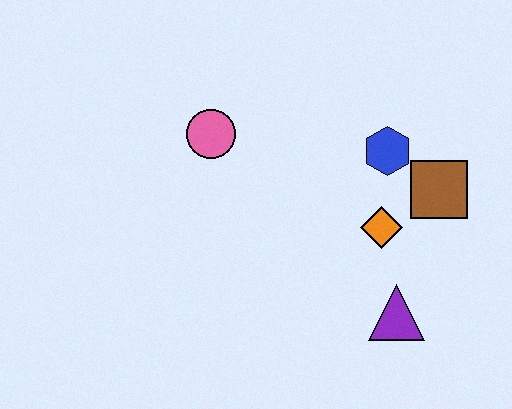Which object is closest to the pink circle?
The blue hexagon is closest to the pink circle.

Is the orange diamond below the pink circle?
Yes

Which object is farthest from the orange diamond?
The pink circle is farthest from the orange diamond.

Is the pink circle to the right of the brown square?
No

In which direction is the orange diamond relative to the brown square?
The orange diamond is to the left of the brown square.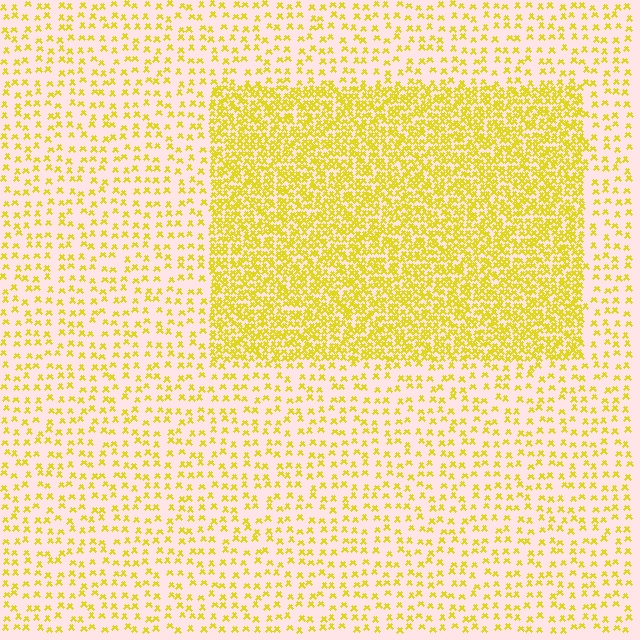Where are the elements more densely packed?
The elements are more densely packed inside the rectangle boundary.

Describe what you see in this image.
The image contains small yellow elements arranged at two different densities. A rectangle-shaped region is visible where the elements are more densely packed than the surrounding area.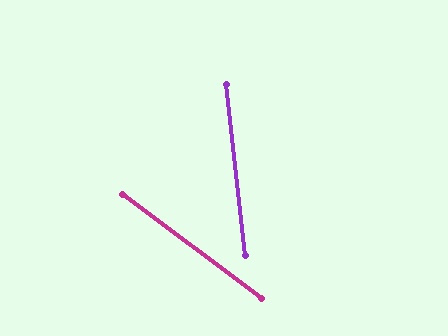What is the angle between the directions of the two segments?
Approximately 47 degrees.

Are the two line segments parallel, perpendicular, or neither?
Neither parallel nor perpendicular — they differ by about 47°.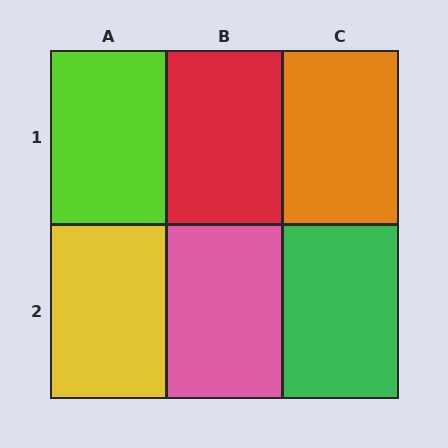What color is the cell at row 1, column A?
Lime.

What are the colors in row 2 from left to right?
Yellow, pink, green.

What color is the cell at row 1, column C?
Orange.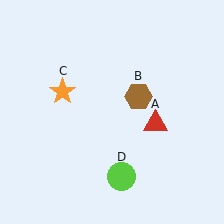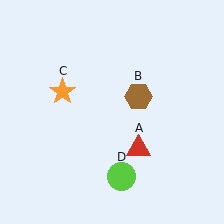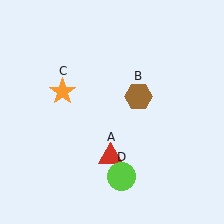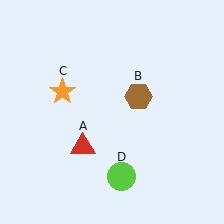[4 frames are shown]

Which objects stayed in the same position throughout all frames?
Brown hexagon (object B) and orange star (object C) and lime circle (object D) remained stationary.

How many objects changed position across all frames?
1 object changed position: red triangle (object A).